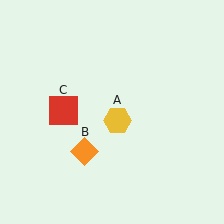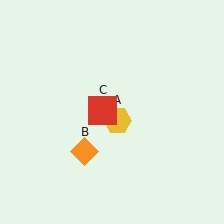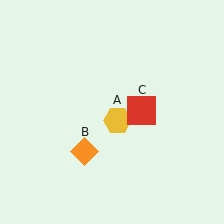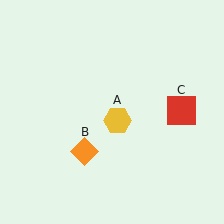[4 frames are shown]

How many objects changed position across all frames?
1 object changed position: red square (object C).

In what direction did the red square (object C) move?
The red square (object C) moved right.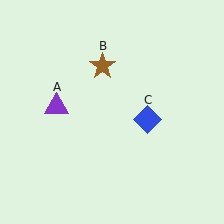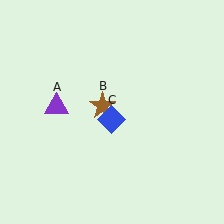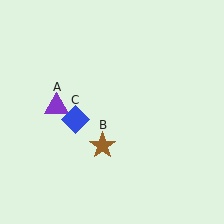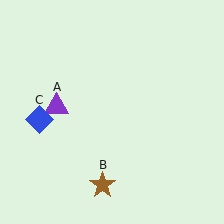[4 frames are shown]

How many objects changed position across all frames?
2 objects changed position: brown star (object B), blue diamond (object C).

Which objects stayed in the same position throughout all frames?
Purple triangle (object A) remained stationary.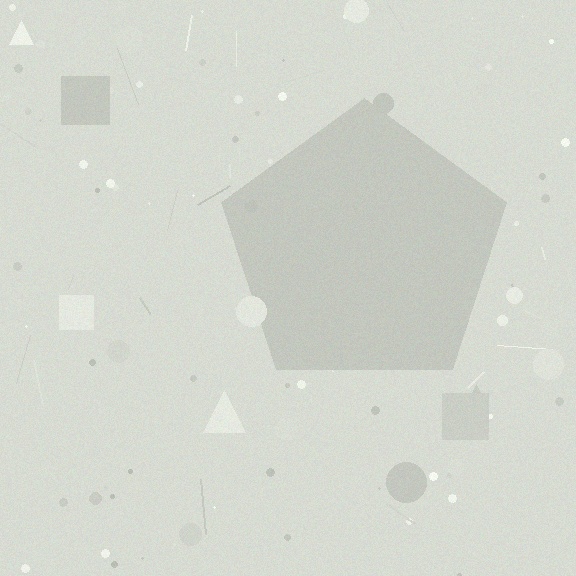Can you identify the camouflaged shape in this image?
The camouflaged shape is a pentagon.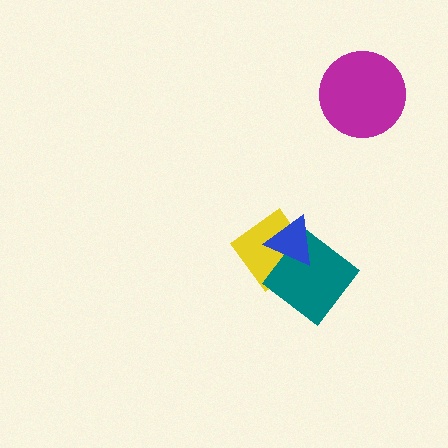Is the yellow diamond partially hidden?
Yes, it is partially covered by another shape.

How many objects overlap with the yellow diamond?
2 objects overlap with the yellow diamond.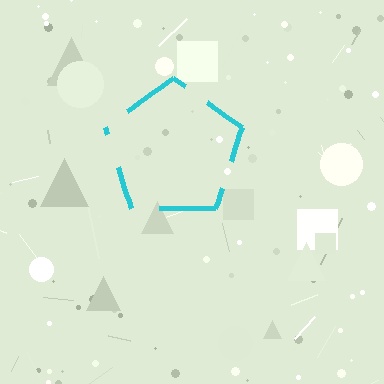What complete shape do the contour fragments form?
The contour fragments form a pentagon.